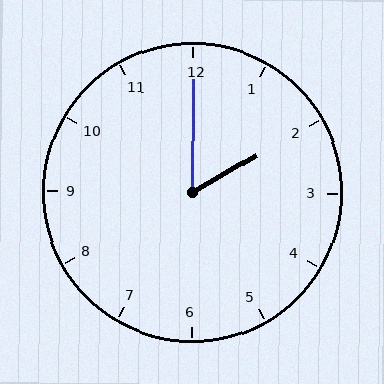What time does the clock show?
2:00.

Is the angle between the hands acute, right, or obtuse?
It is acute.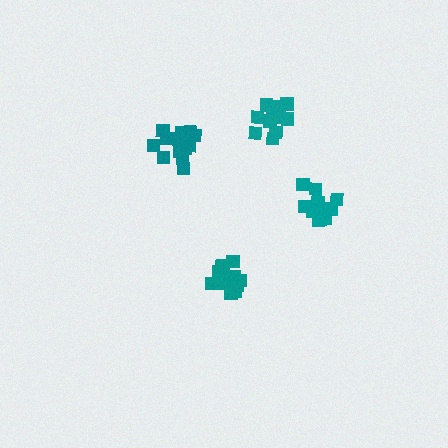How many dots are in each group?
Group 1: 12 dots, Group 2: 14 dots, Group 3: 12 dots, Group 4: 17 dots (55 total).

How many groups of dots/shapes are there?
There are 4 groups.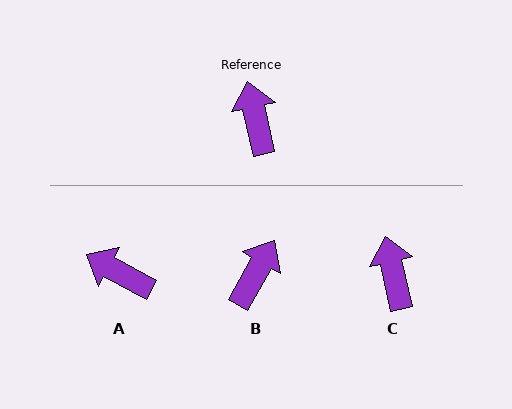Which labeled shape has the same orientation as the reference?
C.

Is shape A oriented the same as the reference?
No, it is off by about 49 degrees.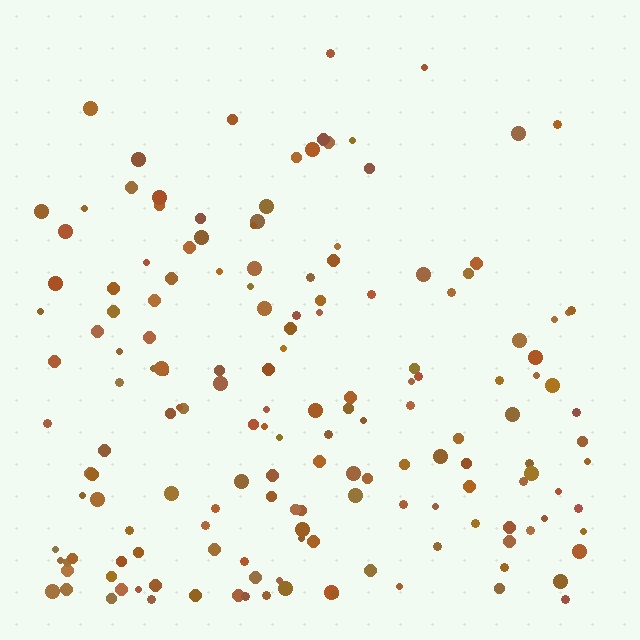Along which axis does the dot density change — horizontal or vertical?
Vertical.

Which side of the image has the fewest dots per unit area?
The top.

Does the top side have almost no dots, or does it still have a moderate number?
Still a moderate number, just noticeably fewer than the bottom.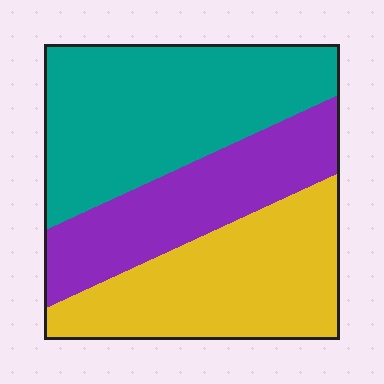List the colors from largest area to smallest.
From largest to smallest: teal, yellow, purple.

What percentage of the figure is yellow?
Yellow covers 34% of the figure.